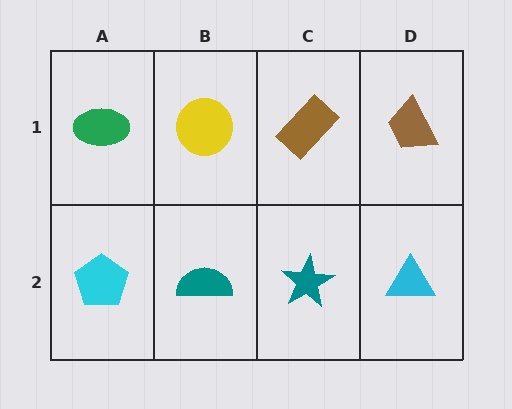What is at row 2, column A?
A cyan pentagon.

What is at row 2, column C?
A teal star.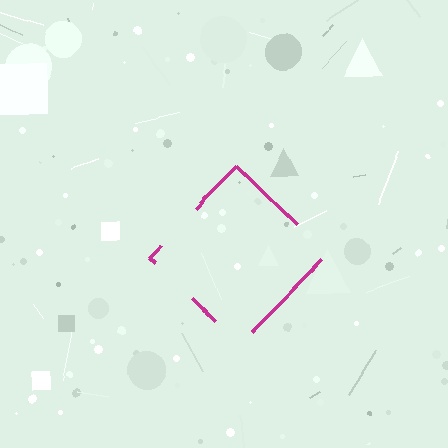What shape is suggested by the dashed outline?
The dashed outline suggests a diamond.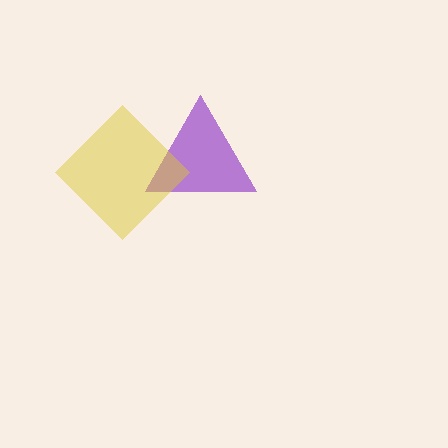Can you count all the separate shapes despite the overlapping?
Yes, there are 2 separate shapes.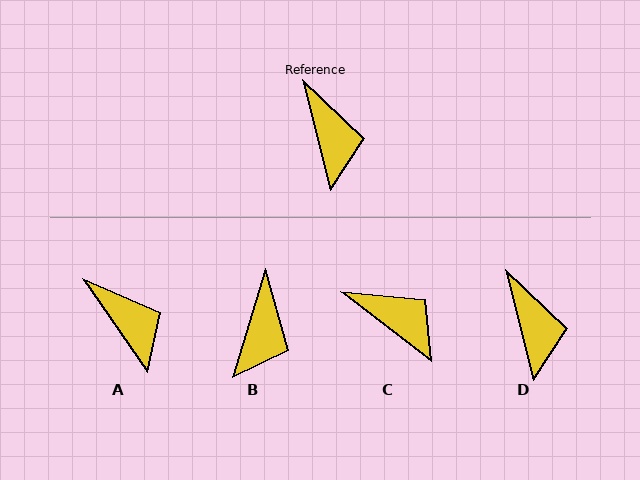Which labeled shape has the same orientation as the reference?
D.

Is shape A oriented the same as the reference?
No, it is off by about 21 degrees.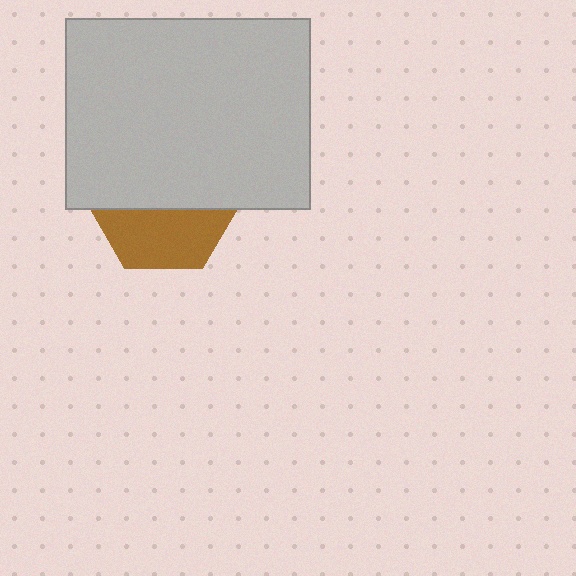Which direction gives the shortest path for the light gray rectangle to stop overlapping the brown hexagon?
Moving up gives the shortest separation.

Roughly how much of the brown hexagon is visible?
A small part of it is visible (roughly 42%).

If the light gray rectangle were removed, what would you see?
You would see the complete brown hexagon.